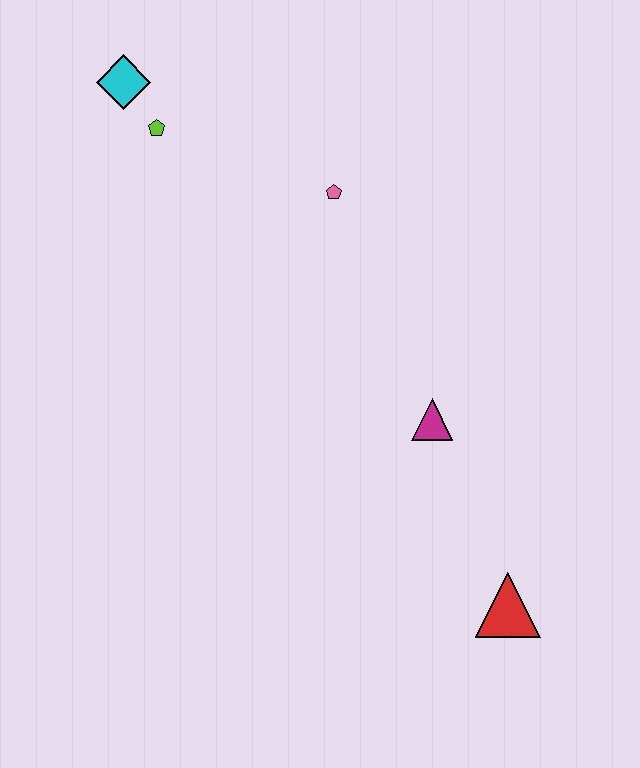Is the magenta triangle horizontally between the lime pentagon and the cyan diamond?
No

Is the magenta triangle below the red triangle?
No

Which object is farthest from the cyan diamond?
The red triangle is farthest from the cyan diamond.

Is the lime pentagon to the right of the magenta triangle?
No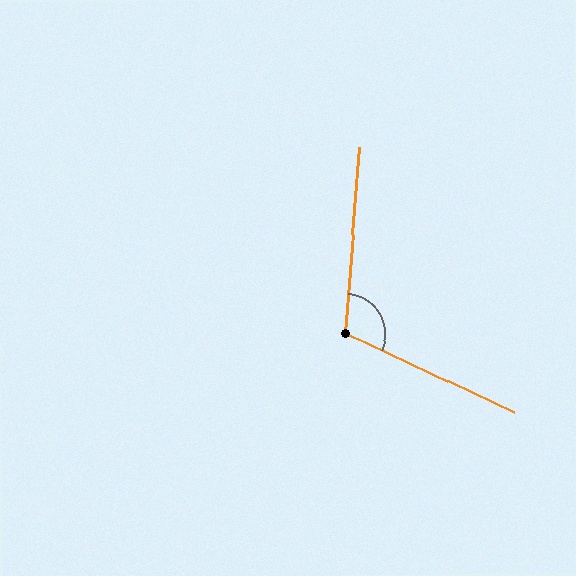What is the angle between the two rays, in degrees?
Approximately 111 degrees.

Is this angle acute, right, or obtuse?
It is obtuse.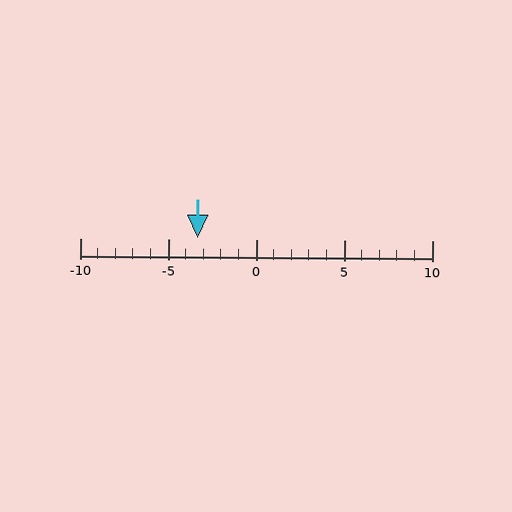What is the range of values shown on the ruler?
The ruler shows values from -10 to 10.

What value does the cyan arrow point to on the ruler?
The cyan arrow points to approximately -3.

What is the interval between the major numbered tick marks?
The major tick marks are spaced 5 units apart.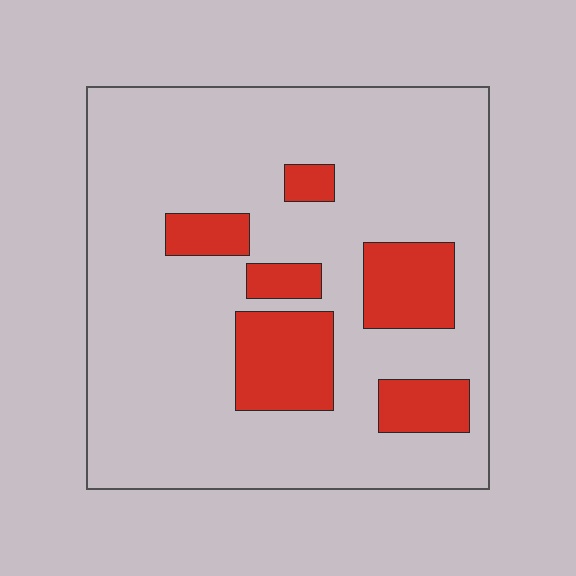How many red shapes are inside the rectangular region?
6.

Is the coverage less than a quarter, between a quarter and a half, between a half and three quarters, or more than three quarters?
Less than a quarter.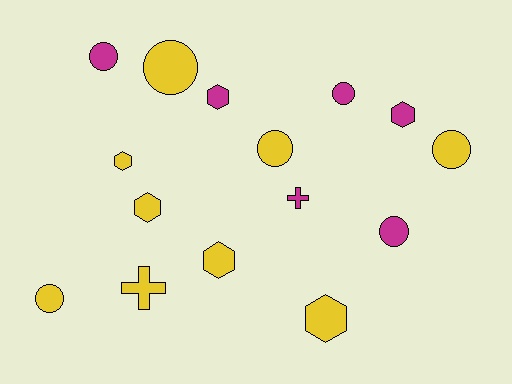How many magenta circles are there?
There are 3 magenta circles.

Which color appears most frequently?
Yellow, with 9 objects.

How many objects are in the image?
There are 15 objects.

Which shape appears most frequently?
Circle, with 7 objects.